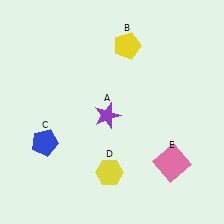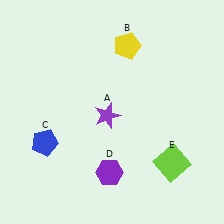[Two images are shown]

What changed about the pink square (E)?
In Image 1, E is pink. In Image 2, it changed to lime.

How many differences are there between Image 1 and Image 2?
There are 2 differences between the two images.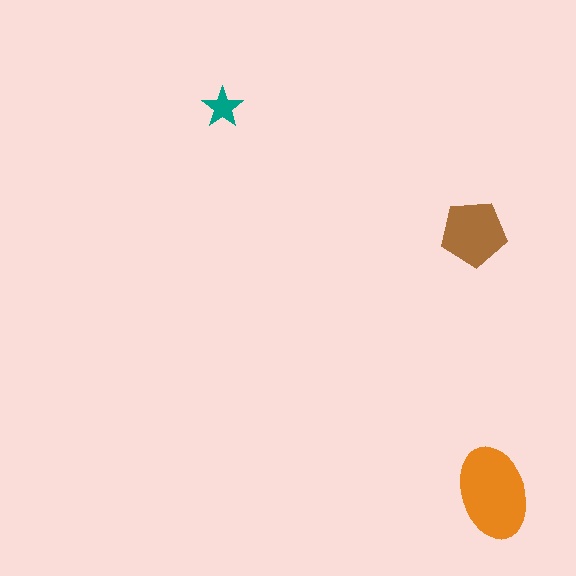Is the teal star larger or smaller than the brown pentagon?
Smaller.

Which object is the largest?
The orange ellipse.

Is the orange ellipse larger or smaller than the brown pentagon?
Larger.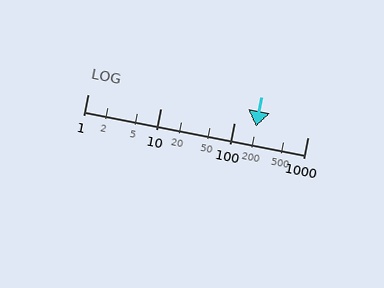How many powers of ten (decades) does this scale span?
The scale spans 3 decades, from 1 to 1000.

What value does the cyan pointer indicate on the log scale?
The pointer indicates approximately 200.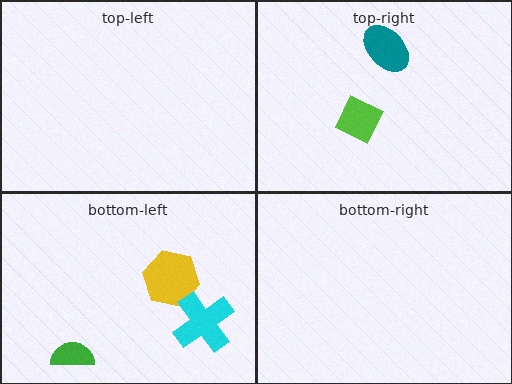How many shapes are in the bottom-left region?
3.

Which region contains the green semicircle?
The bottom-left region.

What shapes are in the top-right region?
The lime diamond, the teal ellipse.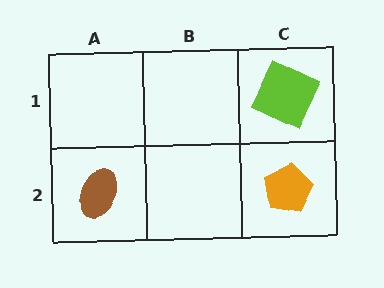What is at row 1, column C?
A lime square.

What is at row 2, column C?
An orange pentagon.